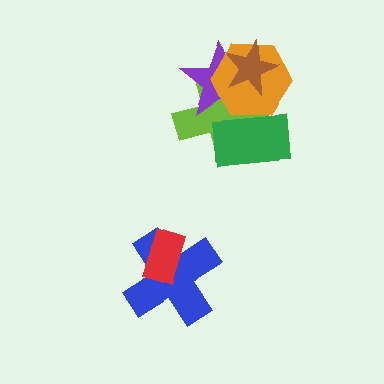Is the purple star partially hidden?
Yes, it is partially covered by another shape.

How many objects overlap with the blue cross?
1 object overlaps with the blue cross.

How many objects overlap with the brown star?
3 objects overlap with the brown star.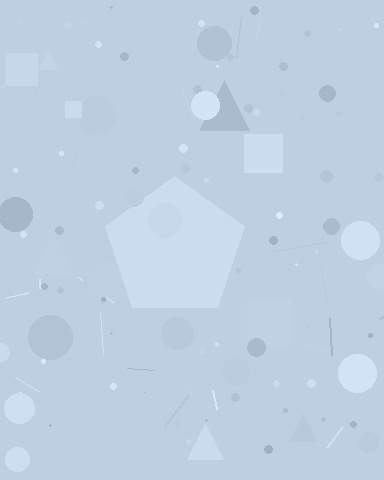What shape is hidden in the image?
A pentagon is hidden in the image.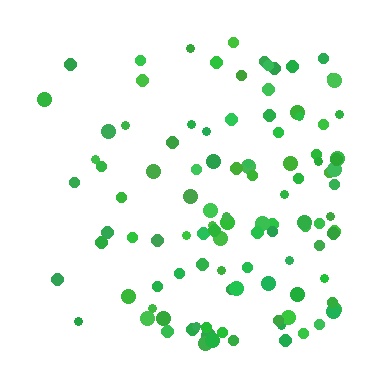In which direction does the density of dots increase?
From left to right, with the right side densest.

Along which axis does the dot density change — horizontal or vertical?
Horizontal.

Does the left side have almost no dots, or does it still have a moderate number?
Still a moderate number, just noticeably fewer than the right.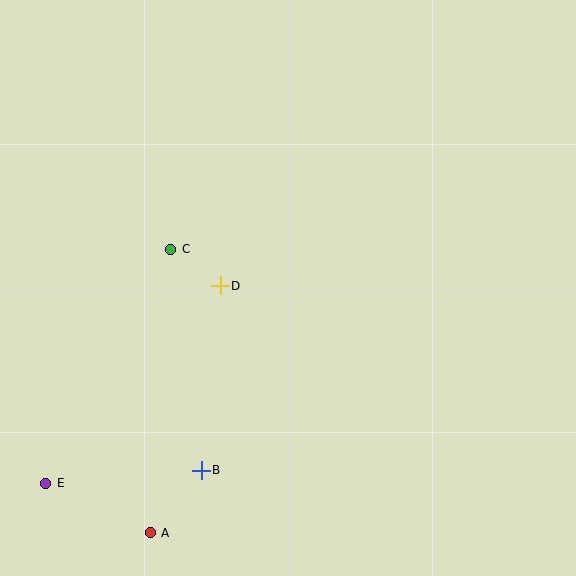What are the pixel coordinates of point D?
Point D is at (220, 286).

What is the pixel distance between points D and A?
The distance between D and A is 257 pixels.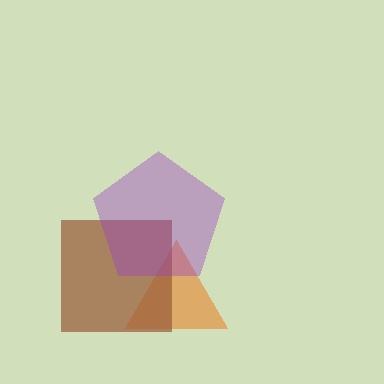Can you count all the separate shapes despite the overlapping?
Yes, there are 3 separate shapes.